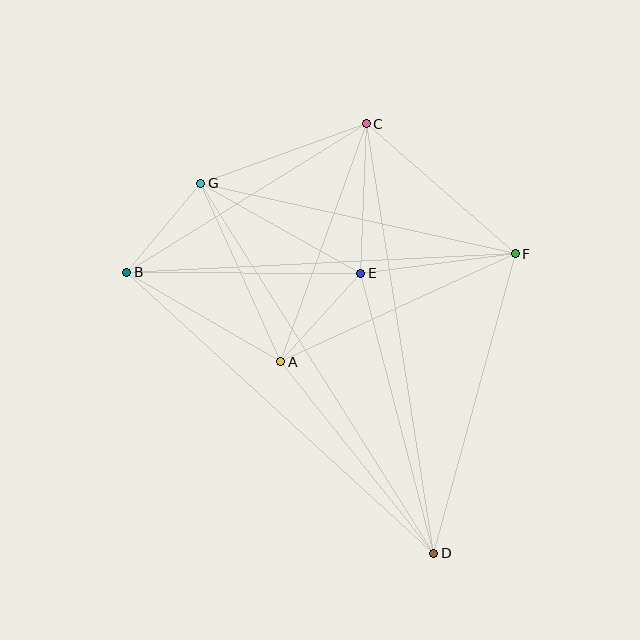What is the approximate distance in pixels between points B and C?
The distance between B and C is approximately 282 pixels.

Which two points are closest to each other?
Points B and G are closest to each other.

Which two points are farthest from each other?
Points D and G are farthest from each other.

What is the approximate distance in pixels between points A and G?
The distance between A and G is approximately 196 pixels.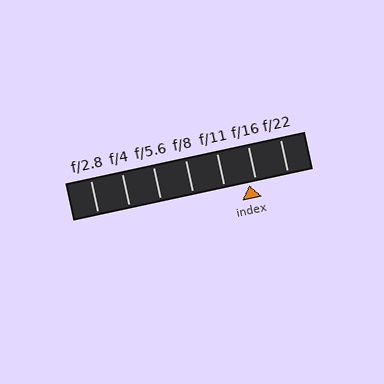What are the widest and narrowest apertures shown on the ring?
The widest aperture shown is f/2.8 and the narrowest is f/22.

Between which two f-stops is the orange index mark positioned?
The index mark is between f/11 and f/16.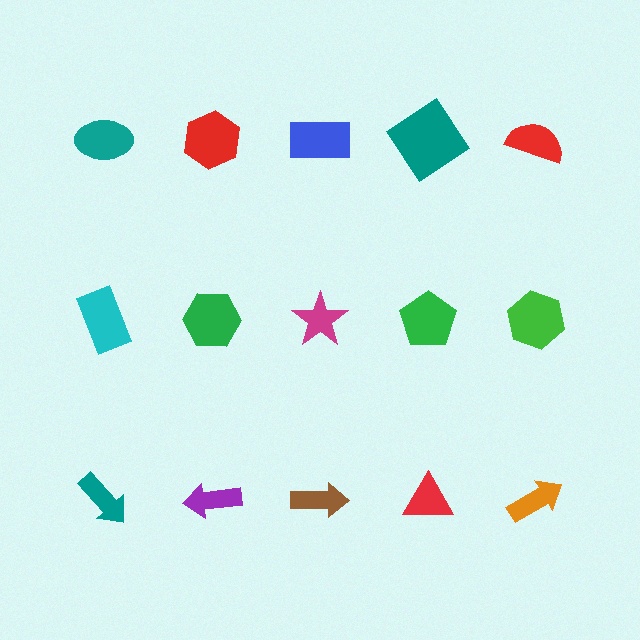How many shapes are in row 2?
5 shapes.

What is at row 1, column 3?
A blue rectangle.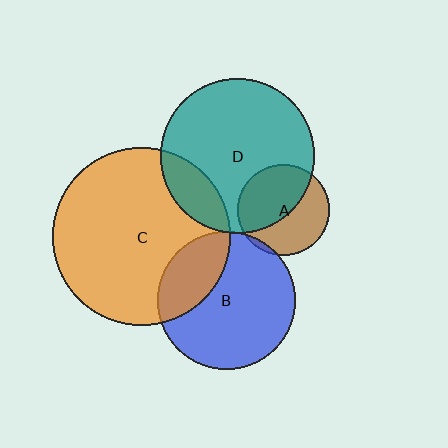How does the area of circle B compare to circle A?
Approximately 2.3 times.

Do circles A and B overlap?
Yes.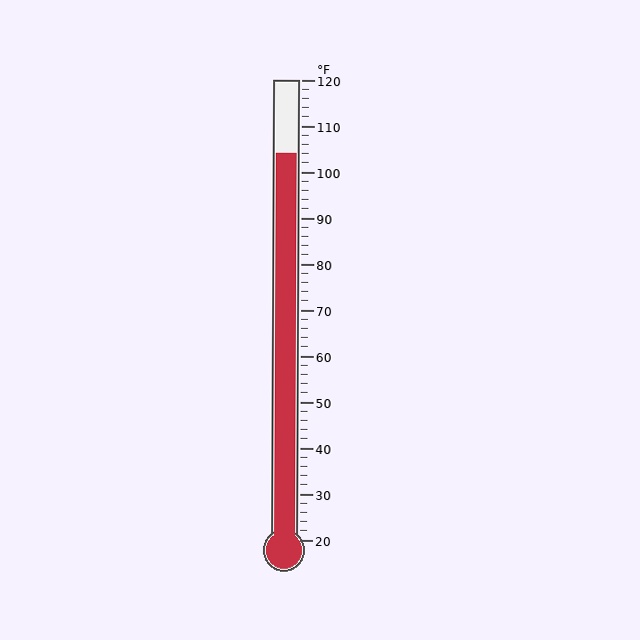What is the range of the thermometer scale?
The thermometer scale ranges from 20°F to 120°F.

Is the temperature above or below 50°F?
The temperature is above 50°F.